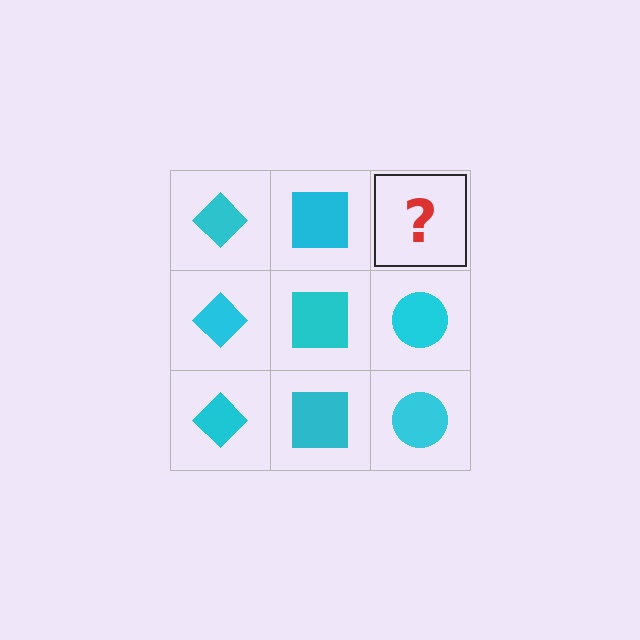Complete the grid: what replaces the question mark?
The question mark should be replaced with a cyan circle.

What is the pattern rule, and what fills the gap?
The rule is that each column has a consistent shape. The gap should be filled with a cyan circle.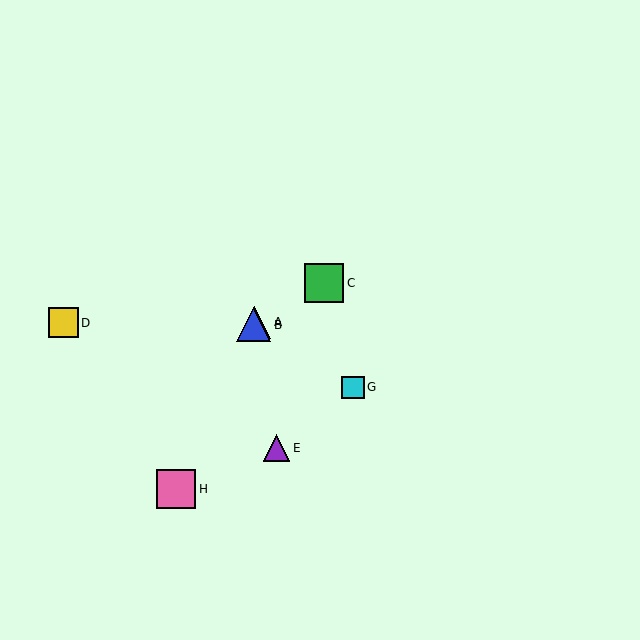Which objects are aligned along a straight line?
Objects A, B, F, H are aligned along a straight line.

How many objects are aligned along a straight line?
4 objects (A, B, F, H) are aligned along a straight line.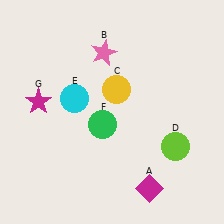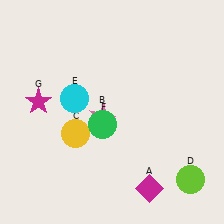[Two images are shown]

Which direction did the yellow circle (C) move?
The yellow circle (C) moved down.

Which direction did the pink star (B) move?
The pink star (B) moved down.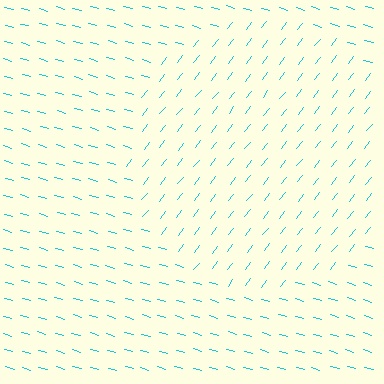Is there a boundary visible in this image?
Yes, there is a texture boundary formed by a change in line orientation.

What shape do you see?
I see a circle.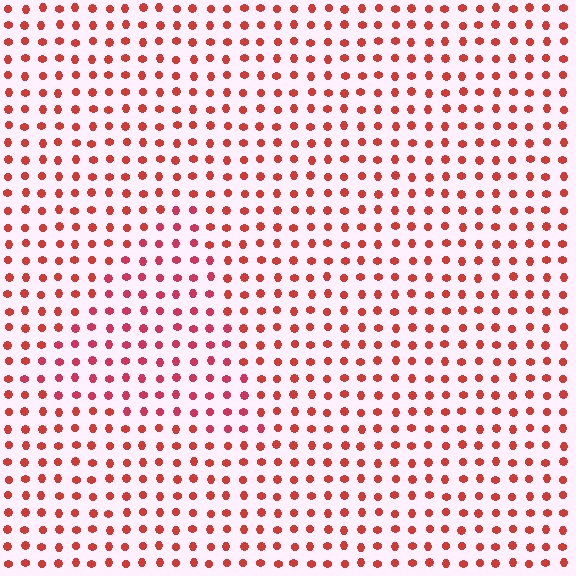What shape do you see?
I see a triangle.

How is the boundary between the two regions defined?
The boundary is defined purely by a slight shift in hue (about 17 degrees). Spacing, size, and orientation are identical on both sides.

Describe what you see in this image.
The image is filled with small red elements in a uniform arrangement. A triangle-shaped region is visible where the elements are tinted to a slightly different hue, forming a subtle color boundary.